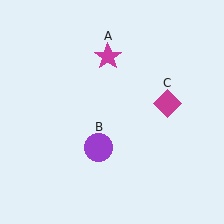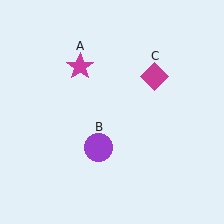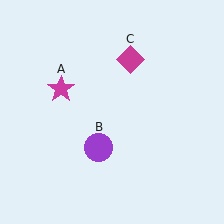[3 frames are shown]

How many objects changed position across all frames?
2 objects changed position: magenta star (object A), magenta diamond (object C).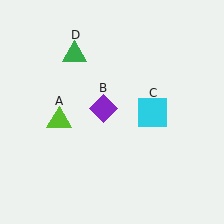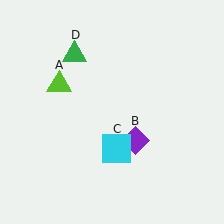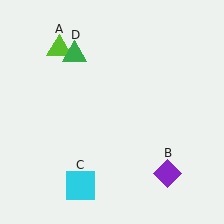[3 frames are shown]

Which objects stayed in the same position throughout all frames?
Green triangle (object D) remained stationary.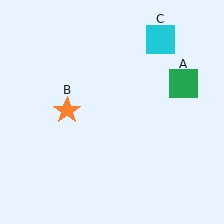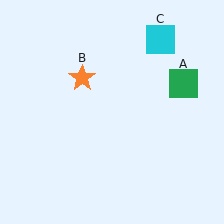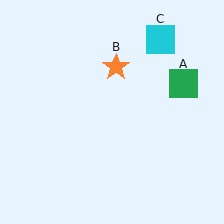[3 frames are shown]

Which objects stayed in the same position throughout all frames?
Green square (object A) and cyan square (object C) remained stationary.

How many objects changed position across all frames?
1 object changed position: orange star (object B).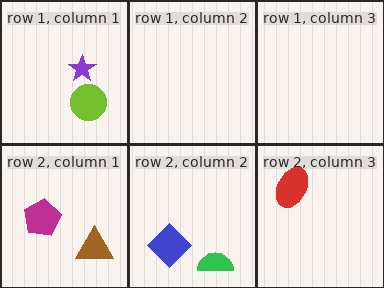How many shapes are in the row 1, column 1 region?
2.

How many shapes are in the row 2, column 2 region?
2.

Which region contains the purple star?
The row 1, column 1 region.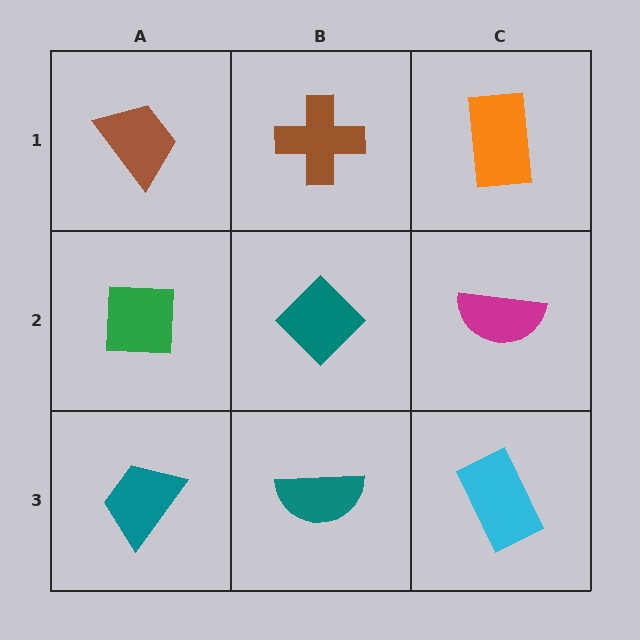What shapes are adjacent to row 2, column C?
An orange rectangle (row 1, column C), a cyan rectangle (row 3, column C), a teal diamond (row 2, column B).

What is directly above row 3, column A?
A green square.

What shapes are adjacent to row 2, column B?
A brown cross (row 1, column B), a teal semicircle (row 3, column B), a green square (row 2, column A), a magenta semicircle (row 2, column C).